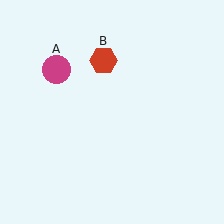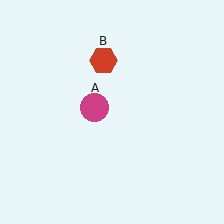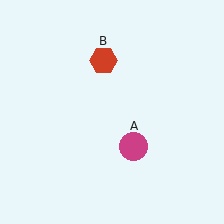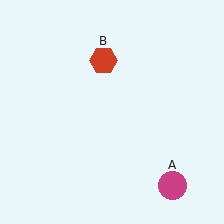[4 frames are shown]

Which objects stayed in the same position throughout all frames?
Red hexagon (object B) remained stationary.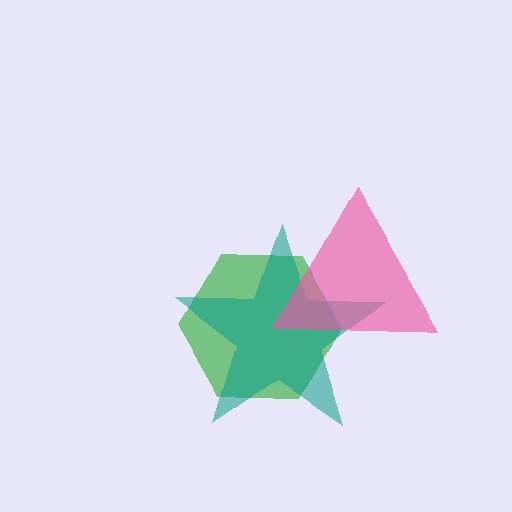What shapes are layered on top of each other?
The layered shapes are: a green hexagon, a teal star, a pink triangle.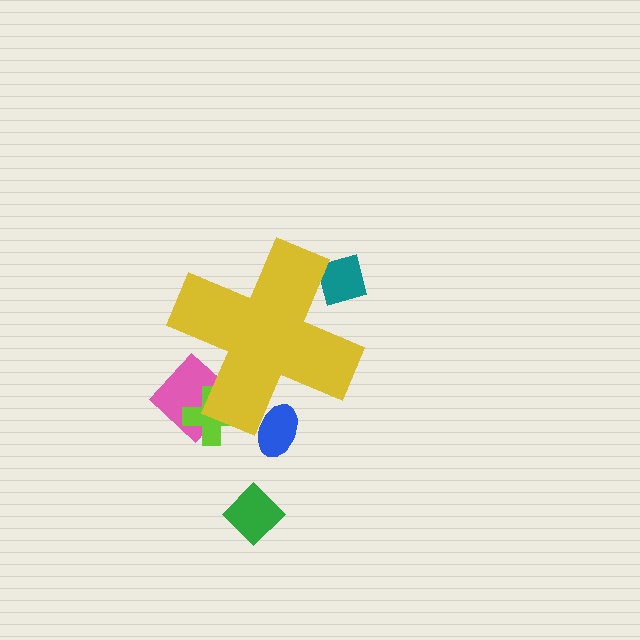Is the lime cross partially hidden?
Yes, the lime cross is partially hidden behind the yellow cross.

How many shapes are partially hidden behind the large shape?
4 shapes are partially hidden.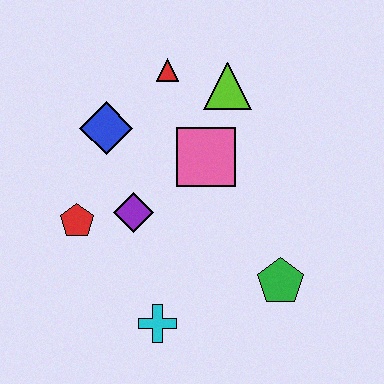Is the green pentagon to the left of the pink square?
No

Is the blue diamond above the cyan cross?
Yes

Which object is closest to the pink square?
The lime triangle is closest to the pink square.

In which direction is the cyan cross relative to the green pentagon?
The cyan cross is to the left of the green pentagon.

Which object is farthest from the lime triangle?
The cyan cross is farthest from the lime triangle.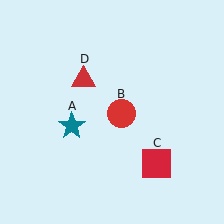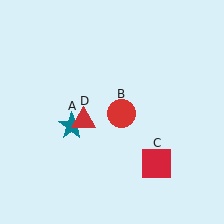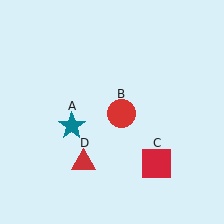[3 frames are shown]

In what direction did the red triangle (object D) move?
The red triangle (object D) moved down.